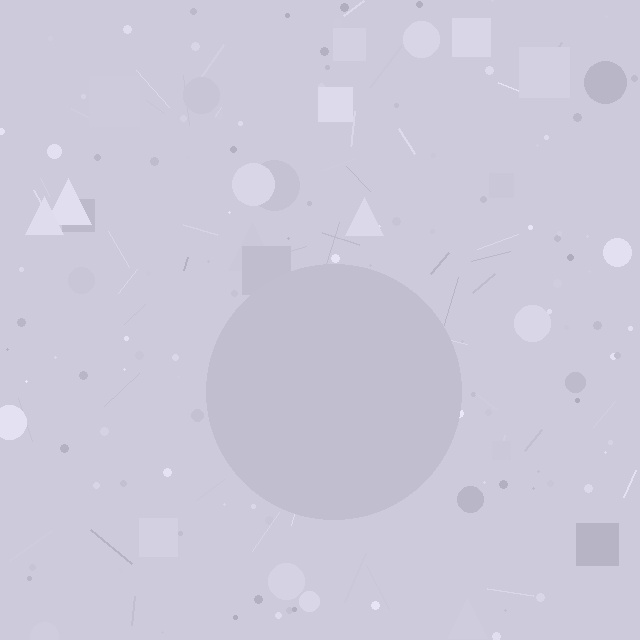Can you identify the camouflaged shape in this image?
The camouflaged shape is a circle.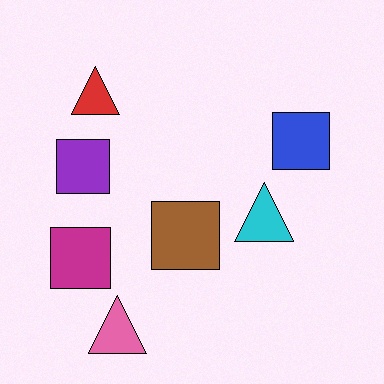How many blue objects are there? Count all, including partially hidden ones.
There is 1 blue object.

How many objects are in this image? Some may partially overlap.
There are 7 objects.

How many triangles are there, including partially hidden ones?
There are 3 triangles.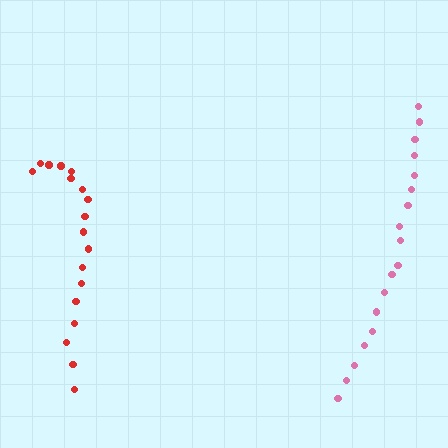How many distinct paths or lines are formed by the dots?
There are 2 distinct paths.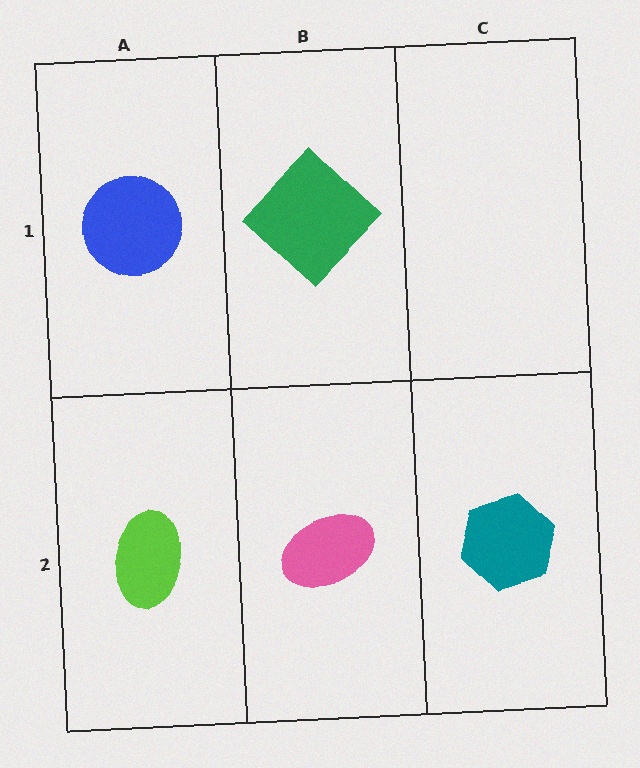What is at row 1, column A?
A blue circle.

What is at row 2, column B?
A pink ellipse.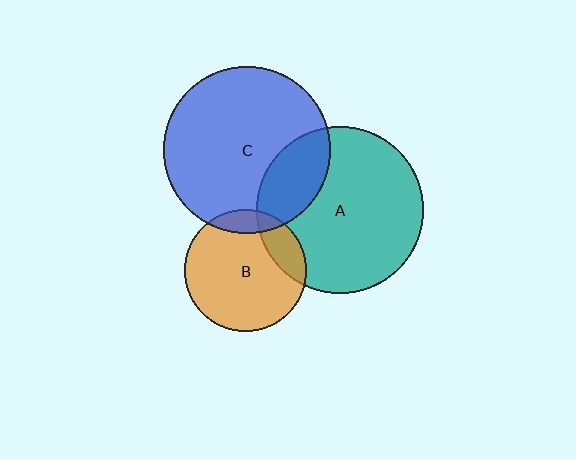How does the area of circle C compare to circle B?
Approximately 1.9 times.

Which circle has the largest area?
Circle C (blue).